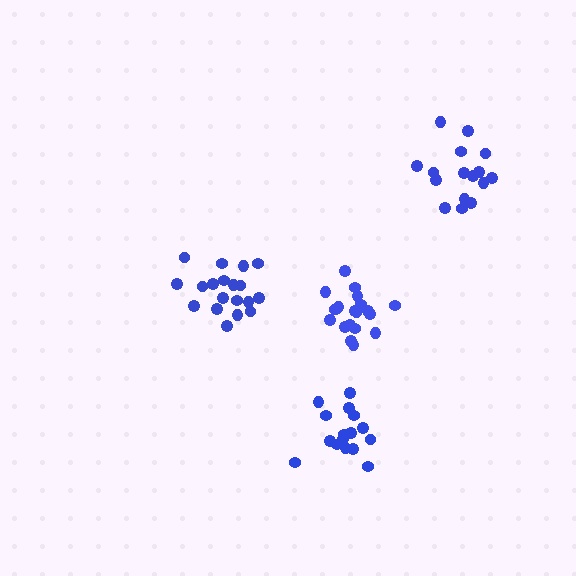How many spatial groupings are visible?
There are 4 spatial groupings.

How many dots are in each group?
Group 1: 19 dots, Group 2: 16 dots, Group 3: 16 dots, Group 4: 20 dots (71 total).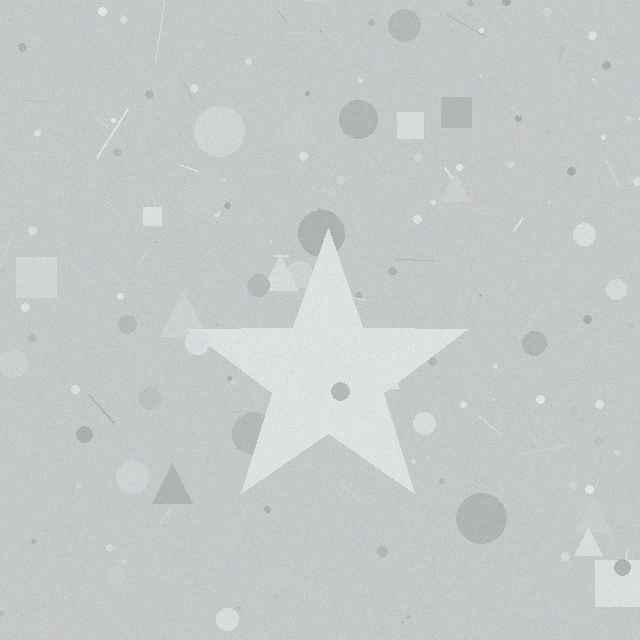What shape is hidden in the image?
A star is hidden in the image.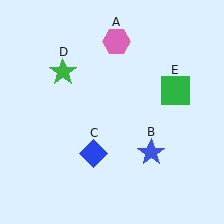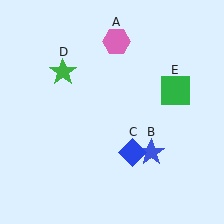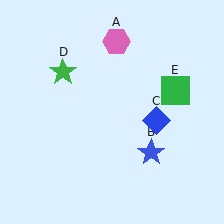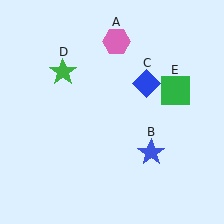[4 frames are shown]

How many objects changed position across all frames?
1 object changed position: blue diamond (object C).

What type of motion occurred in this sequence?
The blue diamond (object C) rotated counterclockwise around the center of the scene.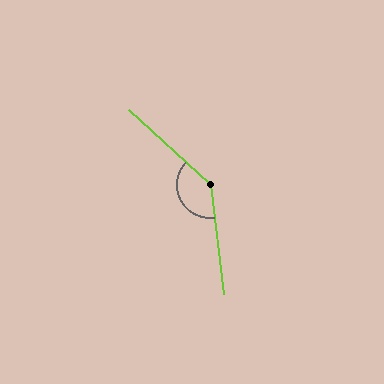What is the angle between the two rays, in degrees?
Approximately 139 degrees.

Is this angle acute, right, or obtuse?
It is obtuse.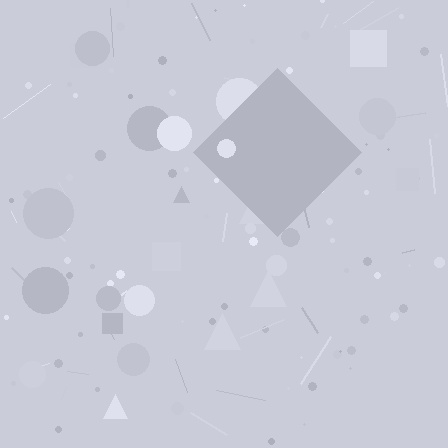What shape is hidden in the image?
A diamond is hidden in the image.